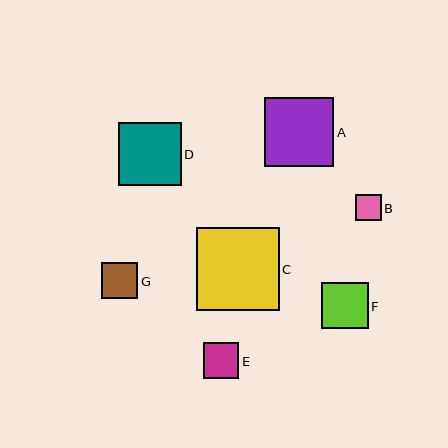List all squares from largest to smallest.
From largest to smallest: C, A, D, F, G, E, B.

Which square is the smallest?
Square B is the smallest with a size of approximately 26 pixels.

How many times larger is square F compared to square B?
Square F is approximately 1.8 times the size of square B.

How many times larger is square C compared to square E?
Square C is approximately 2.3 times the size of square E.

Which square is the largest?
Square C is the largest with a size of approximately 83 pixels.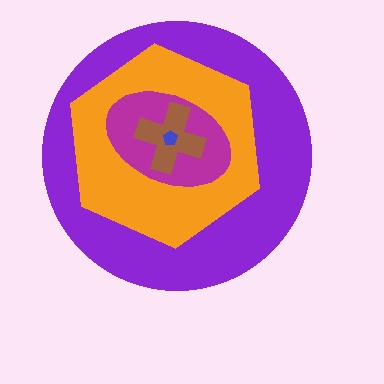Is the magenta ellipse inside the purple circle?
Yes.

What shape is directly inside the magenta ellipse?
The brown cross.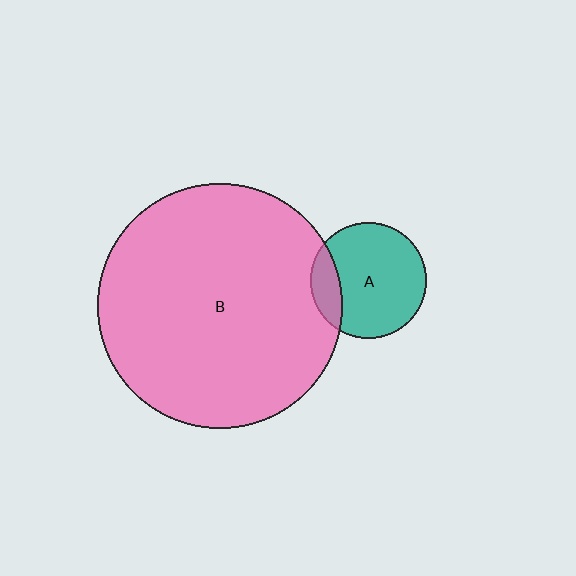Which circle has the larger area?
Circle B (pink).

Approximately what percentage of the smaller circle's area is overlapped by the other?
Approximately 15%.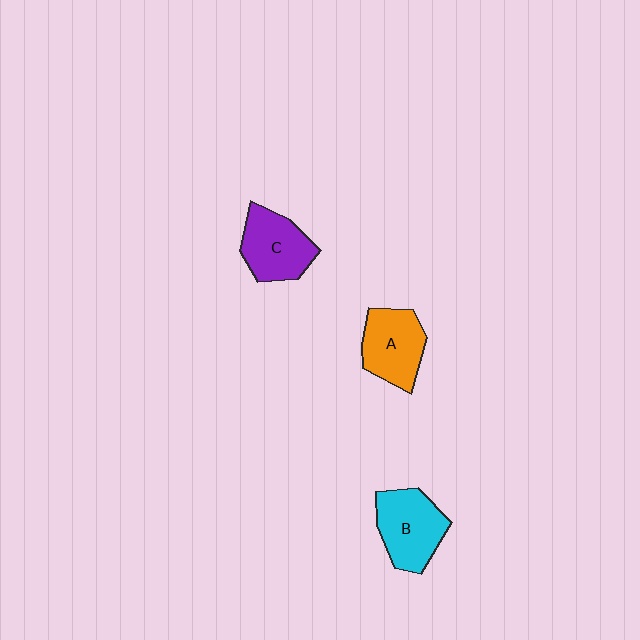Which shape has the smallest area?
Shape A (orange).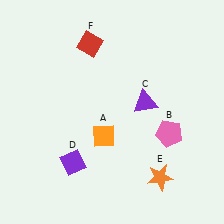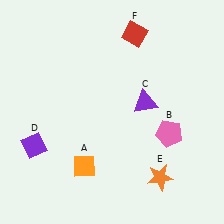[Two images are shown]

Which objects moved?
The objects that moved are: the orange diamond (A), the purple diamond (D), the red diamond (F).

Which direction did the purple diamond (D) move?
The purple diamond (D) moved left.